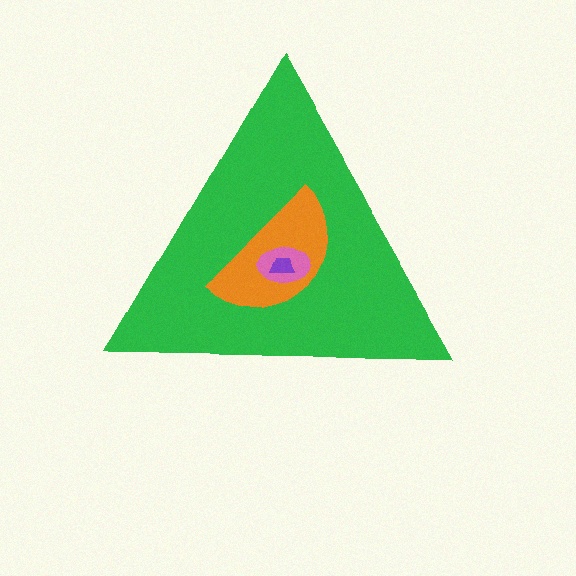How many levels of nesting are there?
4.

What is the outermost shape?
The green triangle.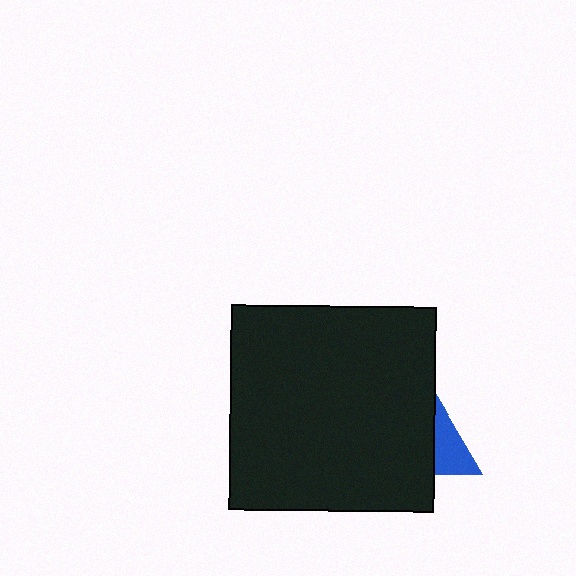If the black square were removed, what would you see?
You would see the complete blue triangle.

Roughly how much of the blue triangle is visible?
A small part of it is visible (roughly 40%).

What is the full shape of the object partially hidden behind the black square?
The partially hidden object is a blue triangle.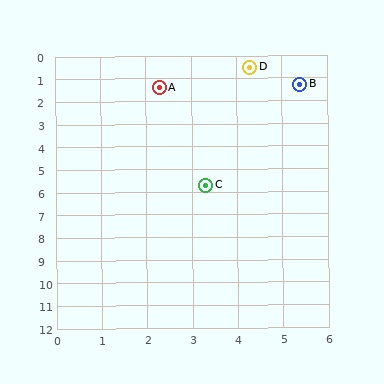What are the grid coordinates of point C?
Point C is at approximately (3.3, 5.7).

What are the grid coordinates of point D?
Point D is at approximately (4.3, 0.5).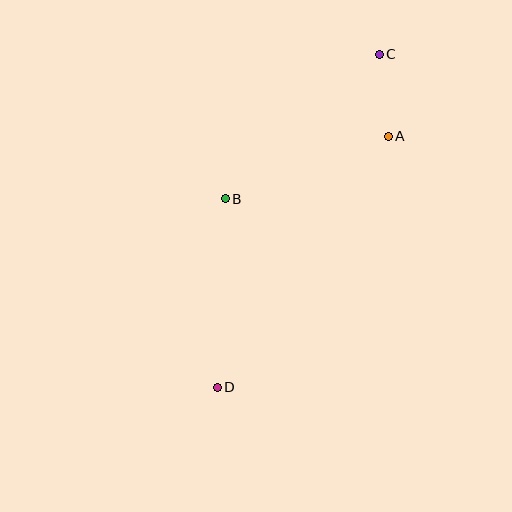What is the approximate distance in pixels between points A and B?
The distance between A and B is approximately 175 pixels.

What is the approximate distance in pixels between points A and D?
The distance between A and D is approximately 304 pixels.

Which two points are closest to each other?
Points A and C are closest to each other.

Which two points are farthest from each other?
Points C and D are farthest from each other.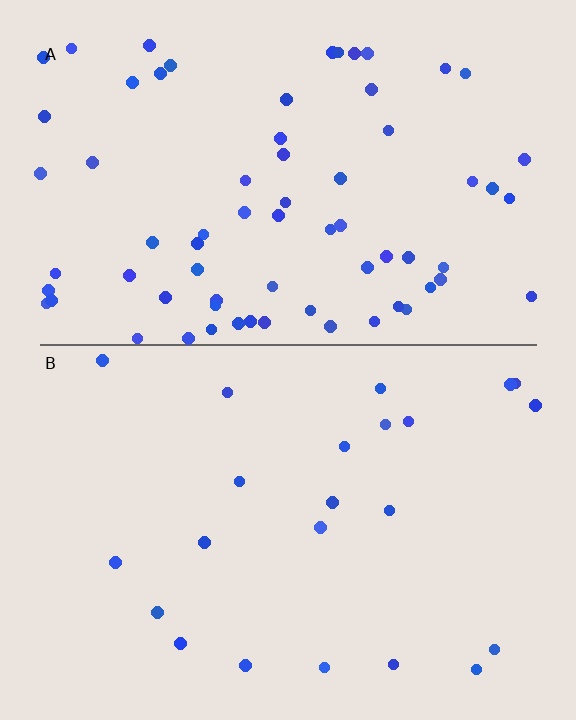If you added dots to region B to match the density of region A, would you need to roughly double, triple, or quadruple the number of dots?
Approximately triple.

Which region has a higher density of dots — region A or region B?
A (the top).